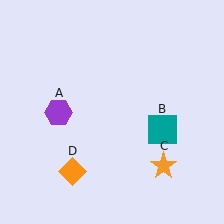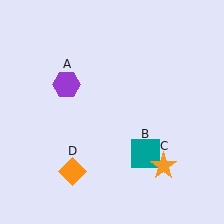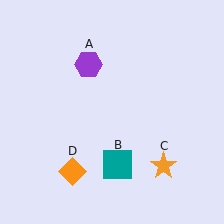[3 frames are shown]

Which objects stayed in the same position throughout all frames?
Orange star (object C) and orange diamond (object D) remained stationary.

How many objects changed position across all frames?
2 objects changed position: purple hexagon (object A), teal square (object B).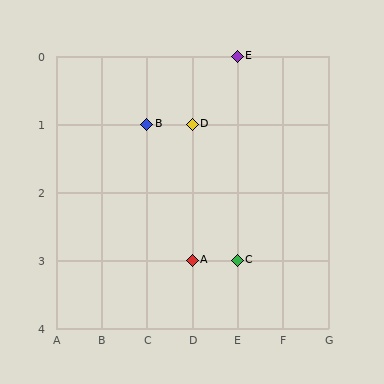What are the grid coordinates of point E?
Point E is at grid coordinates (E, 0).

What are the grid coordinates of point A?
Point A is at grid coordinates (D, 3).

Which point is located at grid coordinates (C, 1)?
Point B is at (C, 1).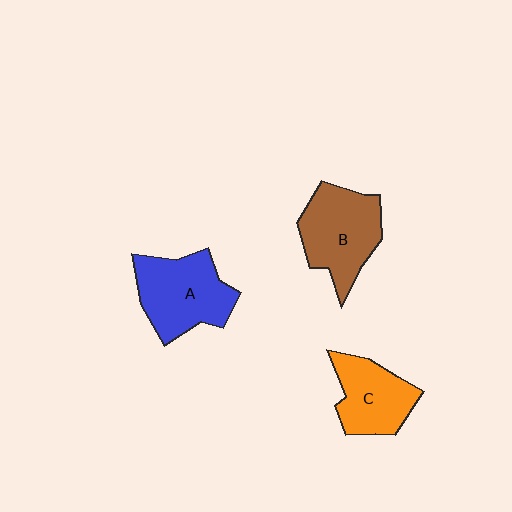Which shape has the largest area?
Shape A (blue).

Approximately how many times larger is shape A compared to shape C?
Approximately 1.3 times.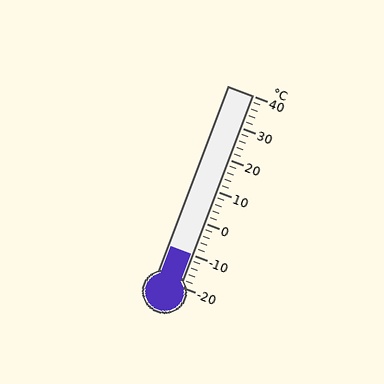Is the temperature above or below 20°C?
The temperature is below 20°C.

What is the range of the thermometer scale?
The thermometer scale ranges from -20°C to 40°C.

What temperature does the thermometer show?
The thermometer shows approximately -10°C.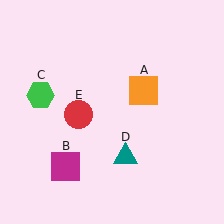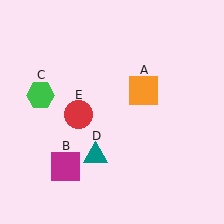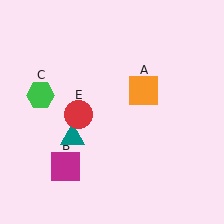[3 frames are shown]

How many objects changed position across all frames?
1 object changed position: teal triangle (object D).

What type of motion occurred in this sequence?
The teal triangle (object D) rotated clockwise around the center of the scene.